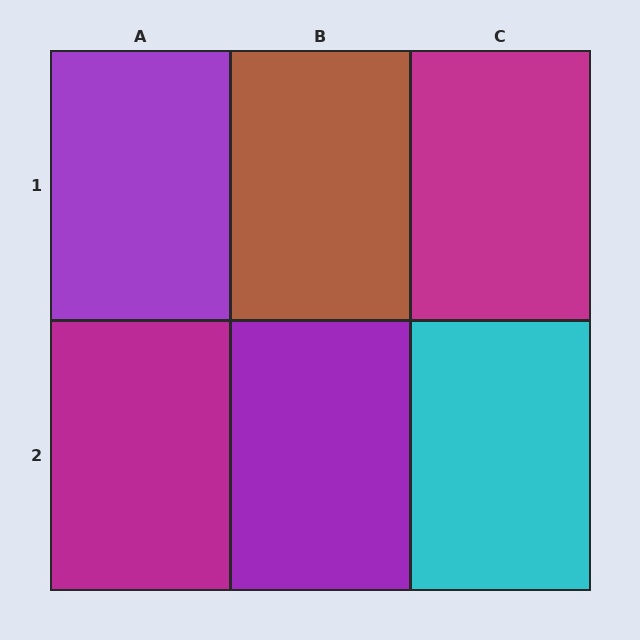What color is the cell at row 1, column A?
Purple.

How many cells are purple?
2 cells are purple.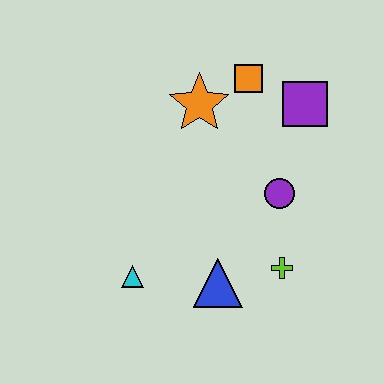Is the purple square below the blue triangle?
No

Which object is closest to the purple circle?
The lime cross is closest to the purple circle.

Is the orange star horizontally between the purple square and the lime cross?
No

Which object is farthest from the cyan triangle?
The purple square is farthest from the cyan triangle.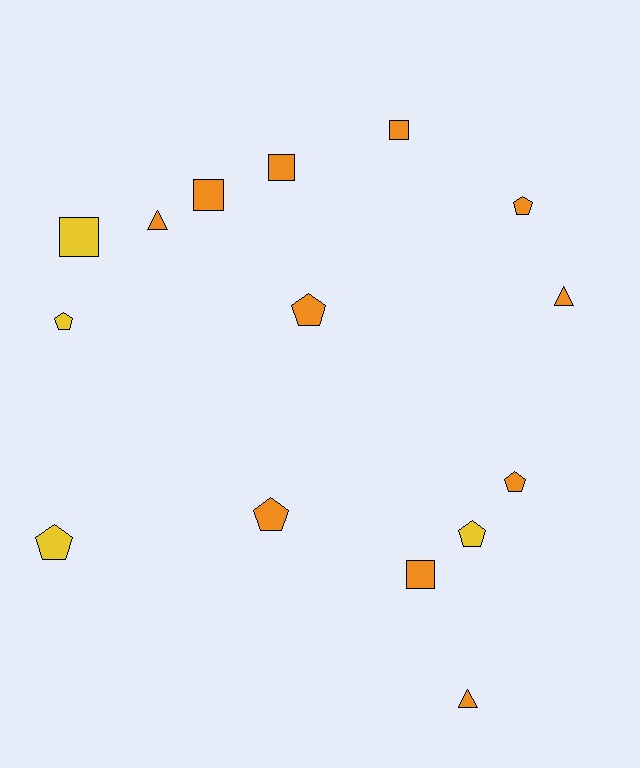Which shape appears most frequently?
Pentagon, with 7 objects.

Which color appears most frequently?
Orange, with 11 objects.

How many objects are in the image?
There are 15 objects.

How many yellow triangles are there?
There are no yellow triangles.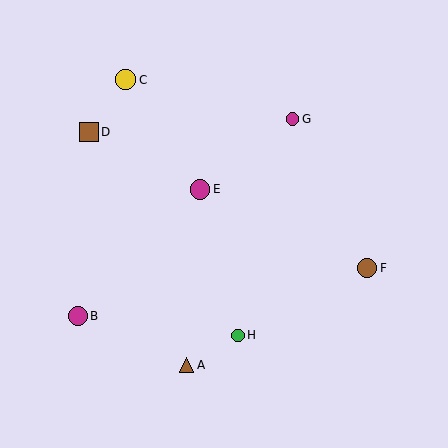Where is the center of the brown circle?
The center of the brown circle is at (367, 268).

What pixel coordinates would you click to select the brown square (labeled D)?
Click at (89, 132) to select the brown square D.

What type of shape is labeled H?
Shape H is a green circle.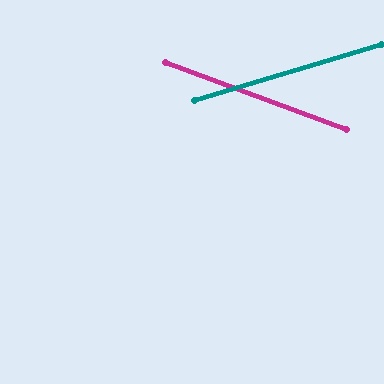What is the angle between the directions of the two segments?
Approximately 37 degrees.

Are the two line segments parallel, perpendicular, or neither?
Neither parallel nor perpendicular — they differ by about 37°.